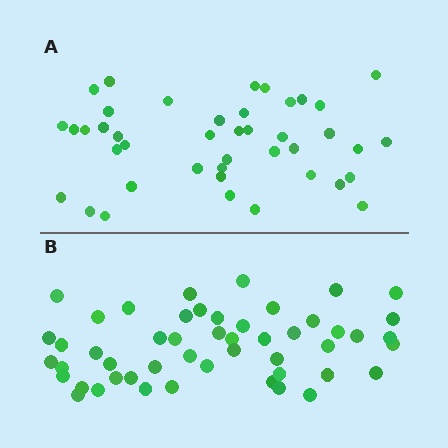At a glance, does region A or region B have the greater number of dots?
Region B (the bottom region) has more dots.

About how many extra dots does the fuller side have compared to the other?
Region B has roughly 8 or so more dots than region A.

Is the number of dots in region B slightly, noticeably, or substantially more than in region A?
Region B has only slightly more — the two regions are fairly close. The ratio is roughly 1.2 to 1.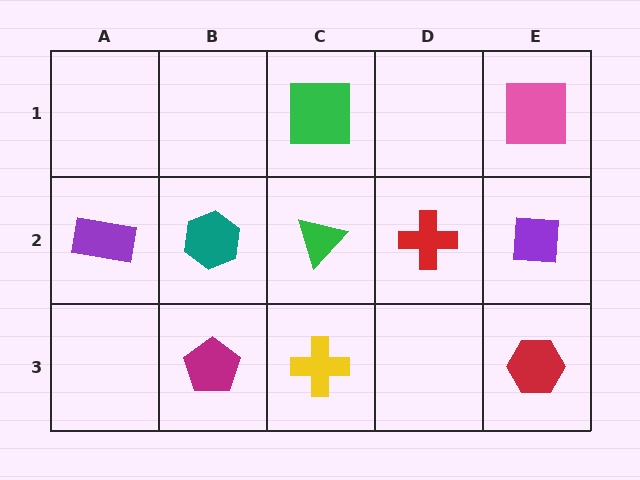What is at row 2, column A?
A purple rectangle.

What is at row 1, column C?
A green square.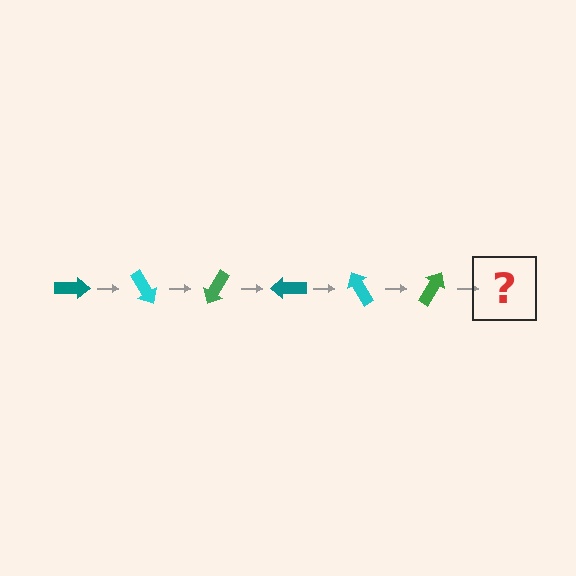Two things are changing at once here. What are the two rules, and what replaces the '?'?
The two rules are that it rotates 60 degrees each step and the color cycles through teal, cyan, and green. The '?' should be a teal arrow, rotated 360 degrees from the start.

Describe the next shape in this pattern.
It should be a teal arrow, rotated 360 degrees from the start.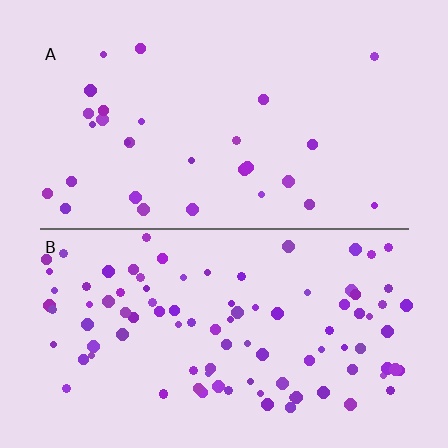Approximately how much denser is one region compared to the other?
Approximately 3.3× — region B over region A.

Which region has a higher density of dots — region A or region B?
B (the bottom).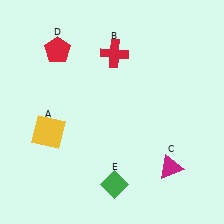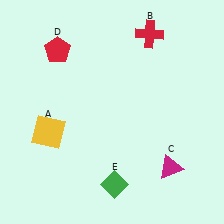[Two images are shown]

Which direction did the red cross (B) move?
The red cross (B) moved right.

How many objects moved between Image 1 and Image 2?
1 object moved between the two images.